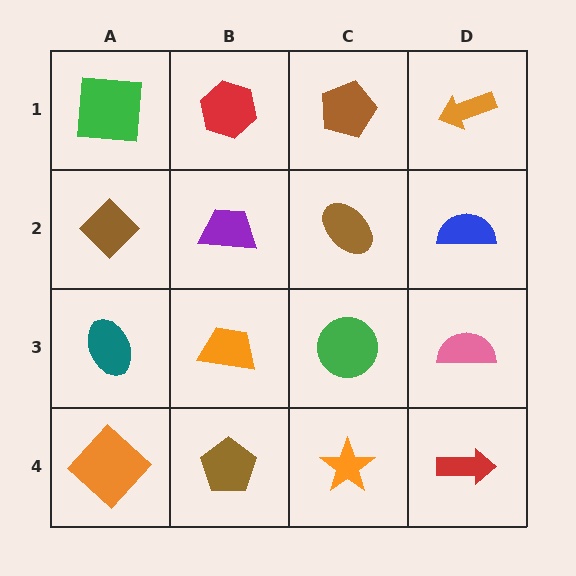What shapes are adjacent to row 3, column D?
A blue semicircle (row 2, column D), a red arrow (row 4, column D), a green circle (row 3, column C).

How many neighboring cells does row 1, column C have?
3.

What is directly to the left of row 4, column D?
An orange star.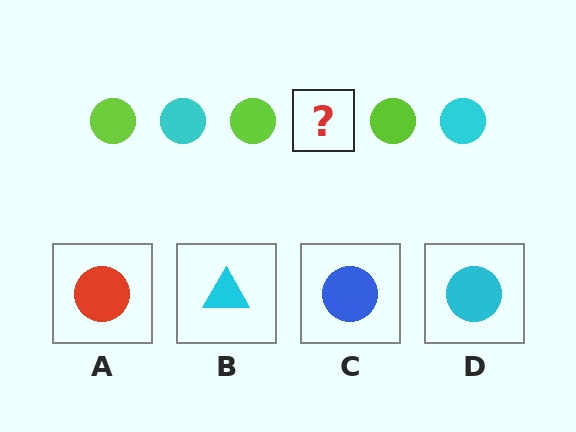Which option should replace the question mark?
Option D.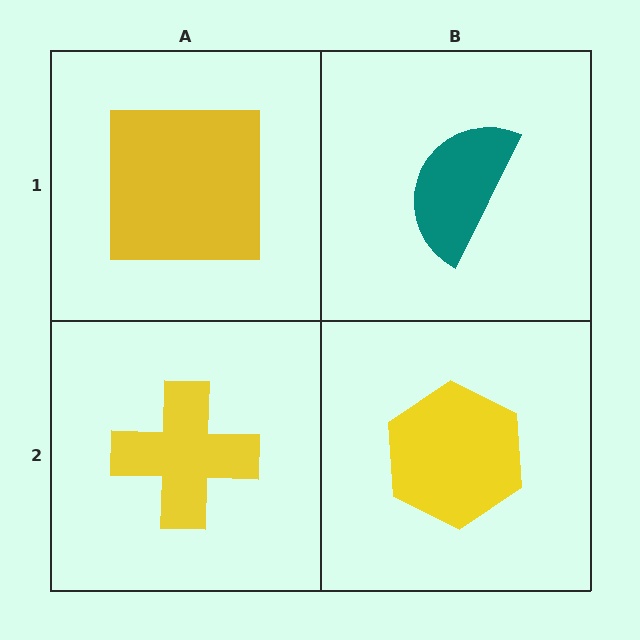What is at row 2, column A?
A yellow cross.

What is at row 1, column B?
A teal semicircle.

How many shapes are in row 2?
2 shapes.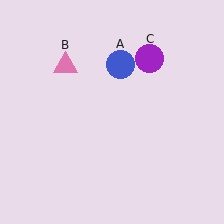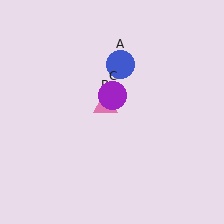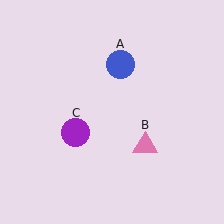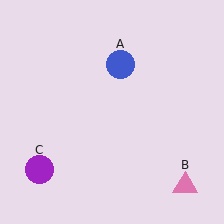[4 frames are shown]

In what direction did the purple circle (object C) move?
The purple circle (object C) moved down and to the left.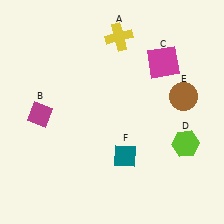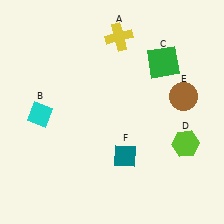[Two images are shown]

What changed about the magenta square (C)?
In Image 1, C is magenta. In Image 2, it changed to green.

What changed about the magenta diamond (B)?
In Image 1, B is magenta. In Image 2, it changed to cyan.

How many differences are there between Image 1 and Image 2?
There are 2 differences between the two images.